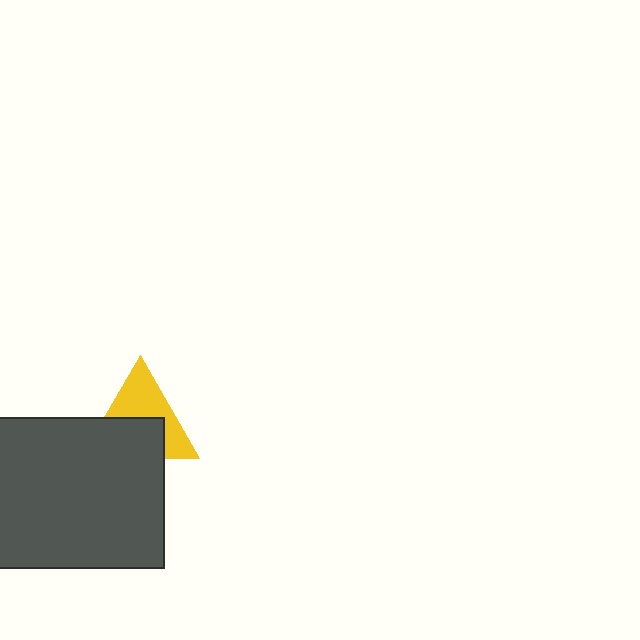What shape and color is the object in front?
The object in front is a dark gray rectangle.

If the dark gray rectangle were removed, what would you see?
You would see the complete yellow triangle.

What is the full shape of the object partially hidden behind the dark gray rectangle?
The partially hidden object is a yellow triangle.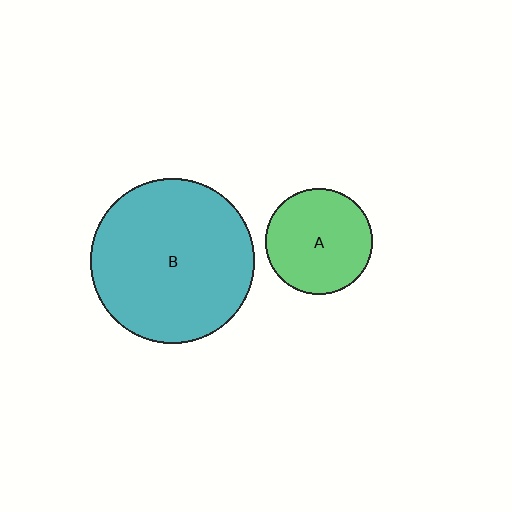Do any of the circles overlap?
No, none of the circles overlap.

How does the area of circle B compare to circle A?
Approximately 2.4 times.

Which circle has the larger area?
Circle B (teal).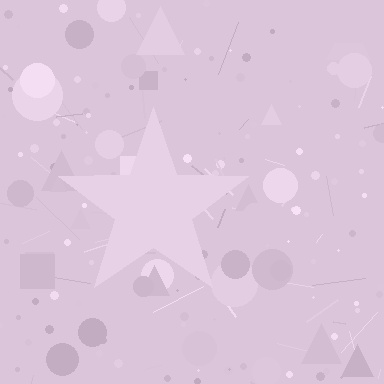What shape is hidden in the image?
A star is hidden in the image.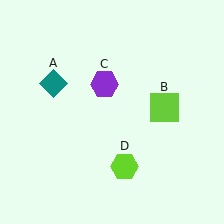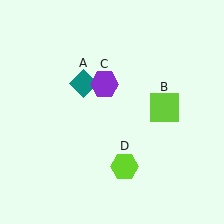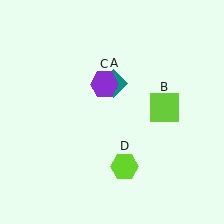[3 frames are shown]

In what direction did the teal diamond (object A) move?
The teal diamond (object A) moved right.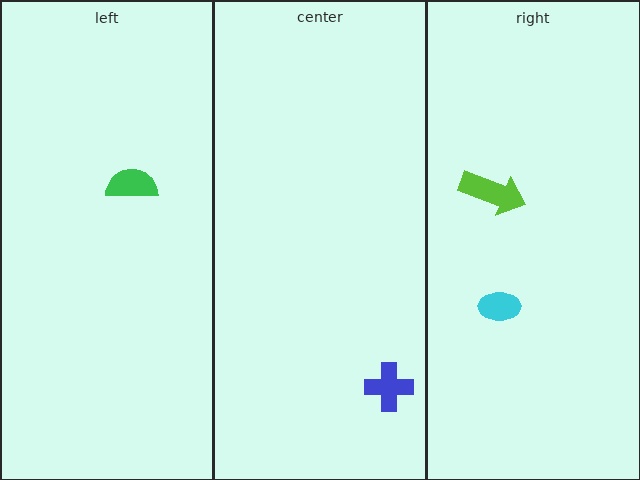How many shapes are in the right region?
2.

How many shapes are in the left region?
1.